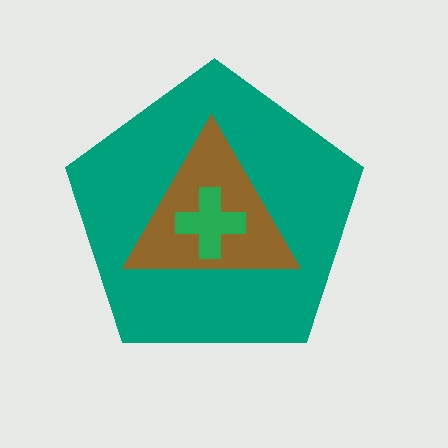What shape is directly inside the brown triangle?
The green cross.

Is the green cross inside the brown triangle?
Yes.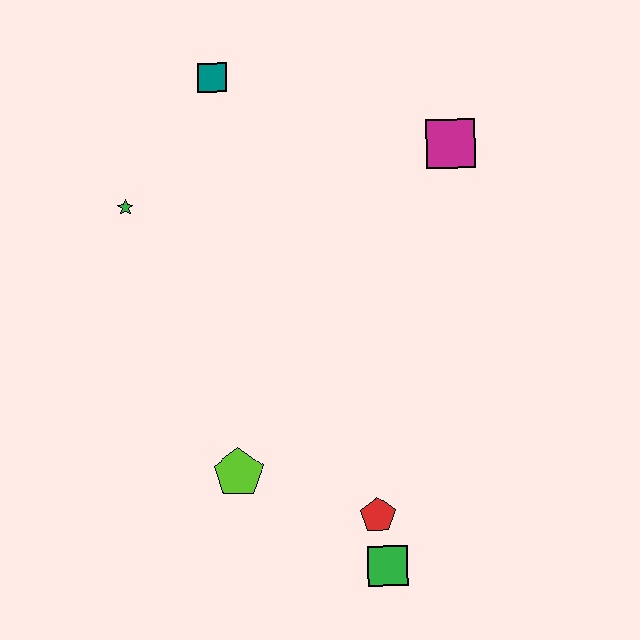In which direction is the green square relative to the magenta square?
The green square is below the magenta square.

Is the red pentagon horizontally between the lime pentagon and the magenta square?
Yes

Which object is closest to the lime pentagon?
The red pentagon is closest to the lime pentagon.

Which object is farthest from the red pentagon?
The teal square is farthest from the red pentagon.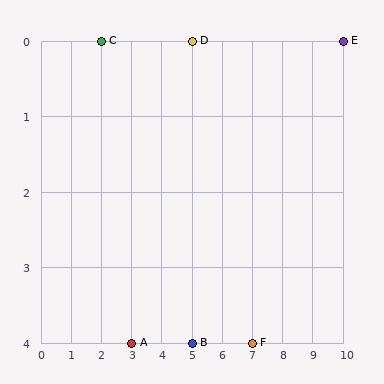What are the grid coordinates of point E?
Point E is at grid coordinates (10, 0).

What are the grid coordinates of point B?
Point B is at grid coordinates (5, 4).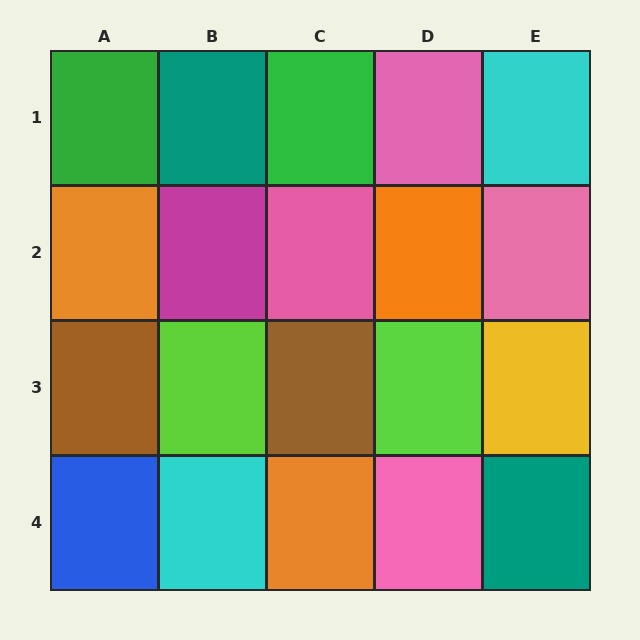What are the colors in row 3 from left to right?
Brown, lime, brown, lime, yellow.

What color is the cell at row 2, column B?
Magenta.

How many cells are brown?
2 cells are brown.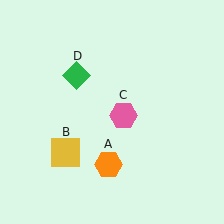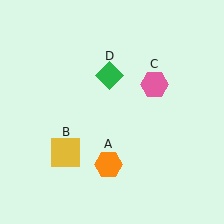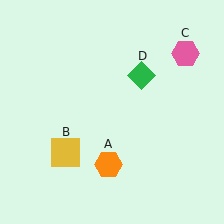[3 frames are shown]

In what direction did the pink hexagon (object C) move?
The pink hexagon (object C) moved up and to the right.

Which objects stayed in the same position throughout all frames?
Orange hexagon (object A) and yellow square (object B) remained stationary.